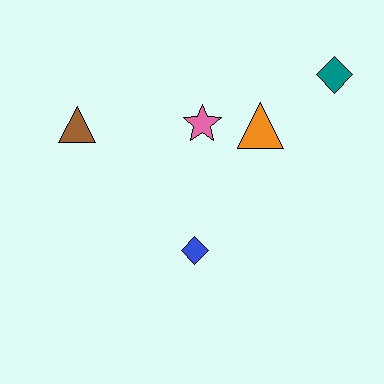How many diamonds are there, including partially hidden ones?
There are 2 diamonds.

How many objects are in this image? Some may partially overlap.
There are 5 objects.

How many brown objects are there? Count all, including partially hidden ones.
There is 1 brown object.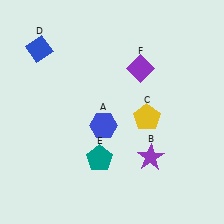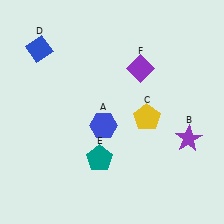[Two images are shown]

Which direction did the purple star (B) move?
The purple star (B) moved right.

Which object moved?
The purple star (B) moved right.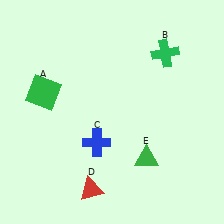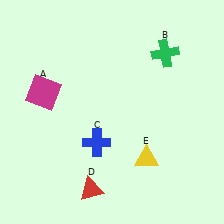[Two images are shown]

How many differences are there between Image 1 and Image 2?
There are 2 differences between the two images.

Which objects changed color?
A changed from green to magenta. E changed from green to yellow.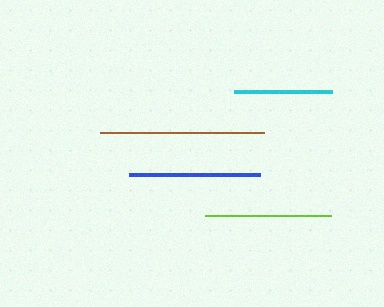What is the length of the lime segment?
The lime segment is approximately 126 pixels long.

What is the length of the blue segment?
The blue segment is approximately 130 pixels long.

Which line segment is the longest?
The brown line is the longest at approximately 164 pixels.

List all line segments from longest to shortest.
From longest to shortest: brown, blue, lime, cyan.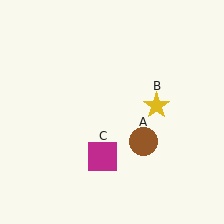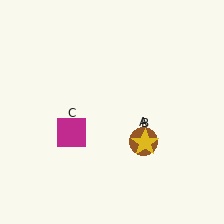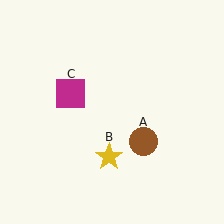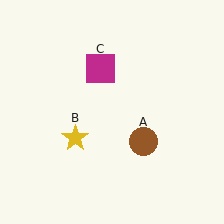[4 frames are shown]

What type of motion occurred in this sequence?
The yellow star (object B), magenta square (object C) rotated clockwise around the center of the scene.